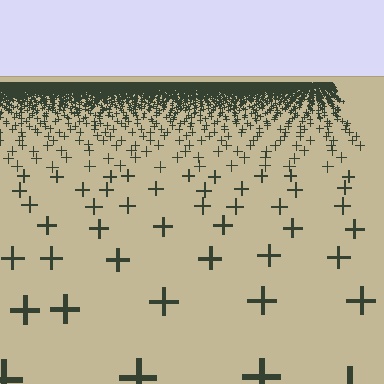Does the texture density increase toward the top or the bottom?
Density increases toward the top.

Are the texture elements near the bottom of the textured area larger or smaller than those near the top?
Larger. Near the bottom, elements are closer to the viewer and appear at a bigger on-screen size.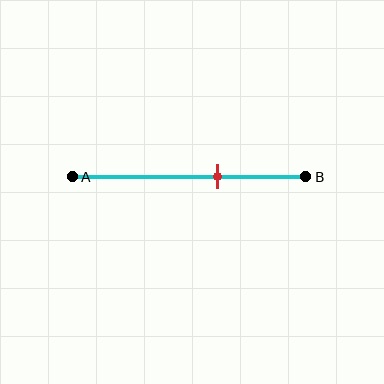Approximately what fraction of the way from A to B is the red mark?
The red mark is approximately 60% of the way from A to B.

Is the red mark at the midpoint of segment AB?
No, the mark is at about 60% from A, not at the 50% midpoint.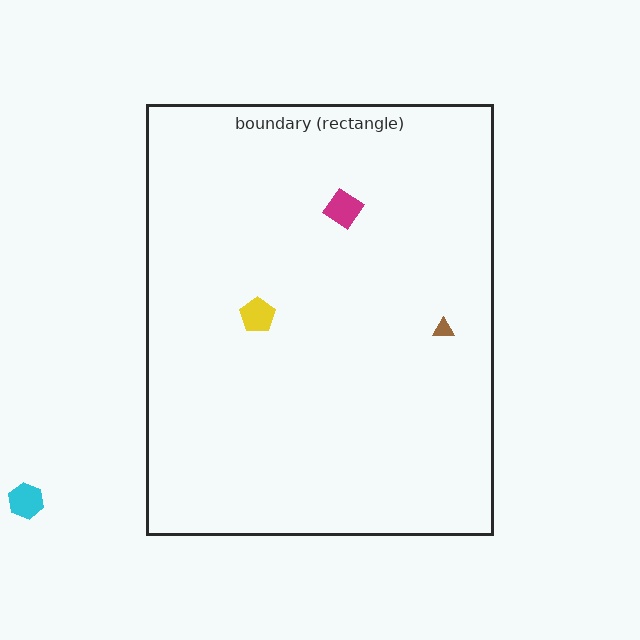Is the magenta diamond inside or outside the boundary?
Inside.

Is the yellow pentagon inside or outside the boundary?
Inside.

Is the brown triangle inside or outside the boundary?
Inside.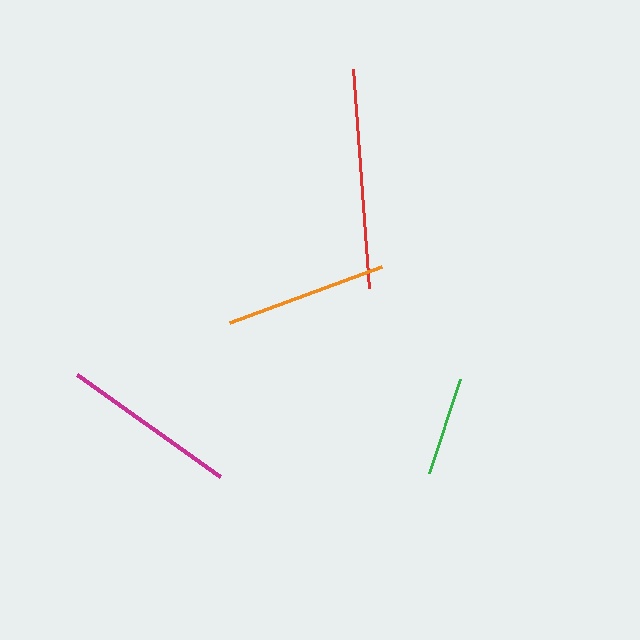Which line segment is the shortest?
The green line is the shortest at approximately 99 pixels.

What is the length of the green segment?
The green segment is approximately 99 pixels long.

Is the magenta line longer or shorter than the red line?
The red line is longer than the magenta line.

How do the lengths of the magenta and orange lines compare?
The magenta and orange lines are approximately the same length.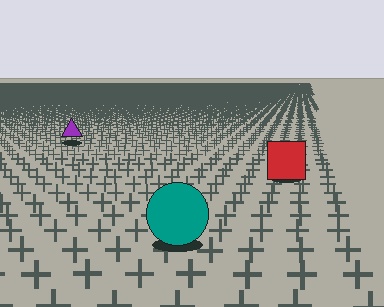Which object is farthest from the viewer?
The purple triangle is farthest from the viewer. It appears smaller and the ground texture around it is denser.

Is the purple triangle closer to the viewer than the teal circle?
No. The teal circle is closer — you can tell from the texture gradient: the ground texture is coarser near it.